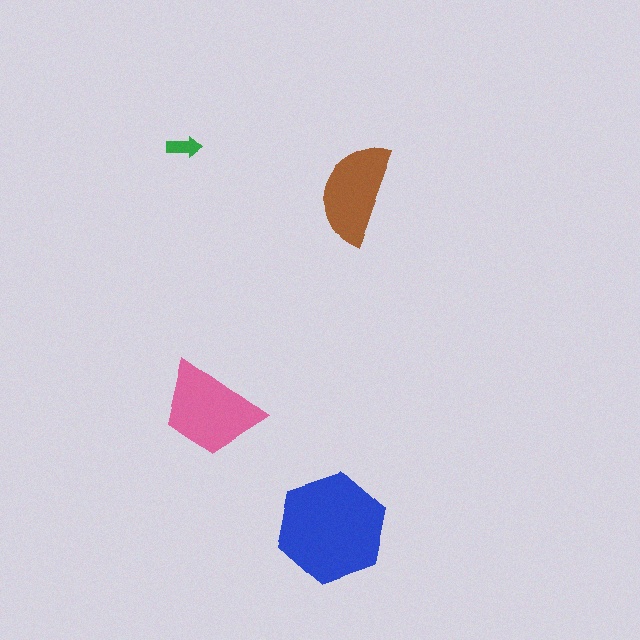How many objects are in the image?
There are 4 objects in the image.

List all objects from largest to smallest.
The blue hexagon, the pink trapezoid, the brown semicircle, the green arrow.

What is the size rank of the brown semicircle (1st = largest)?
3rd.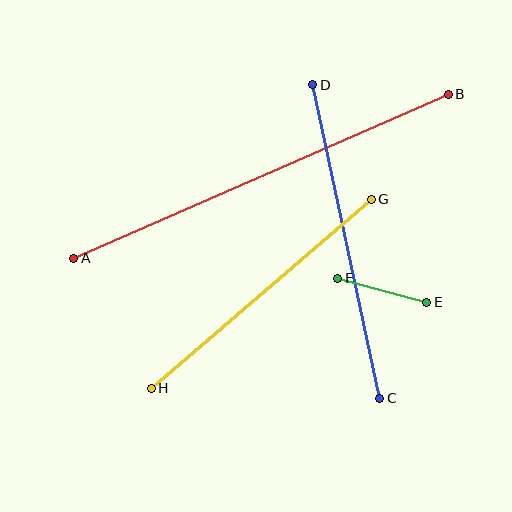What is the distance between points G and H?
The distance is approximately 290 pixels.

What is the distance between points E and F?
The distance is approximately 92 pixels.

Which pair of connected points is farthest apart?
Points A and B are farthest apart.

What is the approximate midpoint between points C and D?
The midpoint is at approximately (346, 241) pixels.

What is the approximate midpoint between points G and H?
The midpoint is at approximately (261, 294) pixels.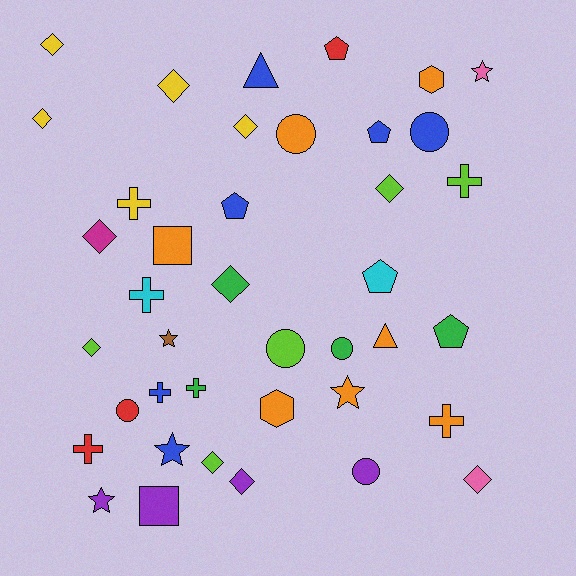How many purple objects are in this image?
There are 4 purple objects.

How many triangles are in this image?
There are 2 triangles.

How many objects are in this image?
There are 40 objects.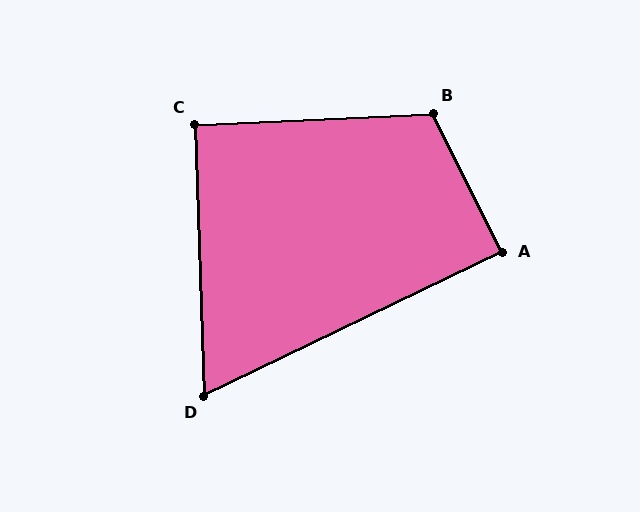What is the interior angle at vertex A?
Approximately 89 degrees (approximately right).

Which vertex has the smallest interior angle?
D, at approximately 66 degrees.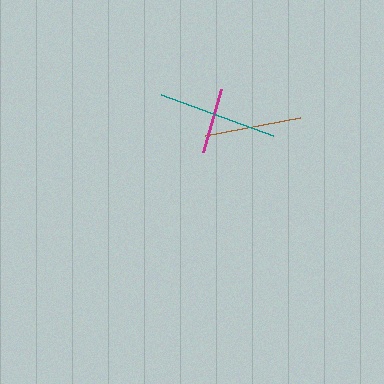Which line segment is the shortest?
The magenta line is the shortest at approximately 66 pixels.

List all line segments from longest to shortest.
From longest to shortest: teal, brown, magenta.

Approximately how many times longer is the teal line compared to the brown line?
The teal line is approximately 1.2 times the length of the brown line.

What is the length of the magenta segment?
The magenta segment is approximately 66 pixels long.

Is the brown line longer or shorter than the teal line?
The teal line is longer than the brown line.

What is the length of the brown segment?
The brown segment is approximately 97 pixels long.